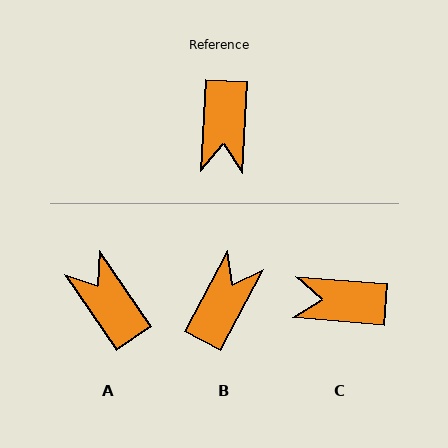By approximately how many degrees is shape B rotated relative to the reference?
Approximately 155 degrees counter-clockwise.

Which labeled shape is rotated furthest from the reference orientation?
B, about 155 degrees away.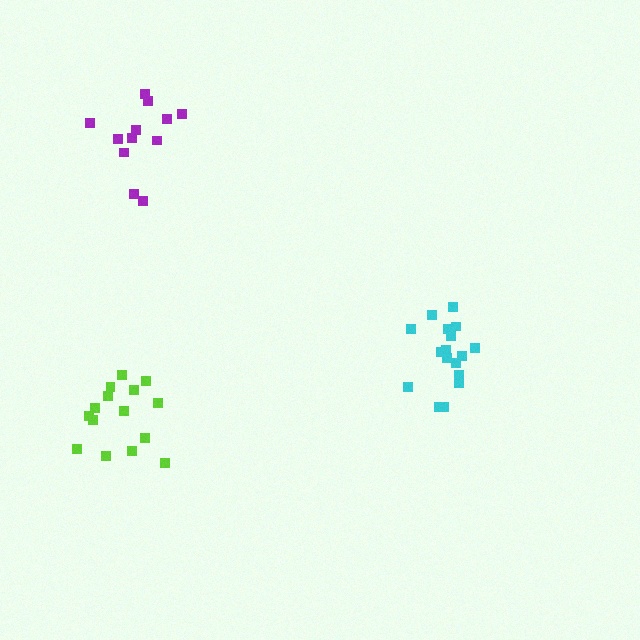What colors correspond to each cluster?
The clusters are colored: lime, cyan, purple.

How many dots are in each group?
Group 1: 15 dots, Group 2: 17 dots, Group 3: 12 dots (44 total).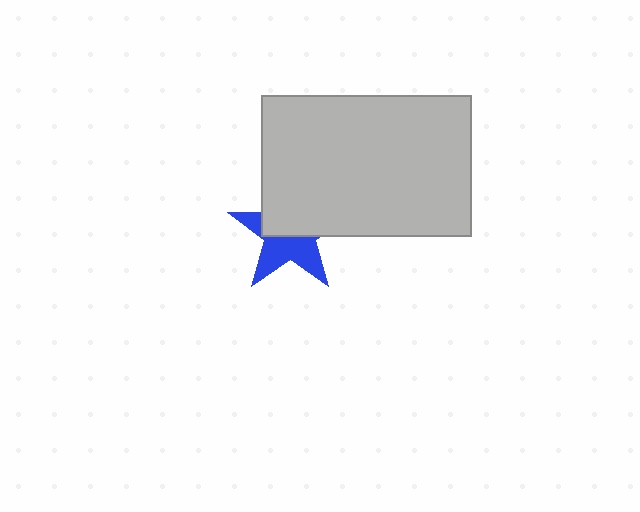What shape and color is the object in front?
The object in front is a light gray rectangle.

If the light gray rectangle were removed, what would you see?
You would see the complete blue star.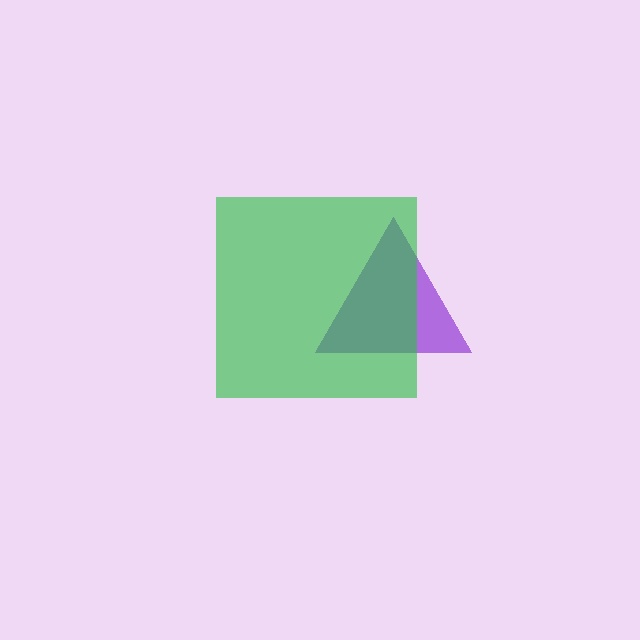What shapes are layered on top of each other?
The layered shapes are: a purple triangle, a green square.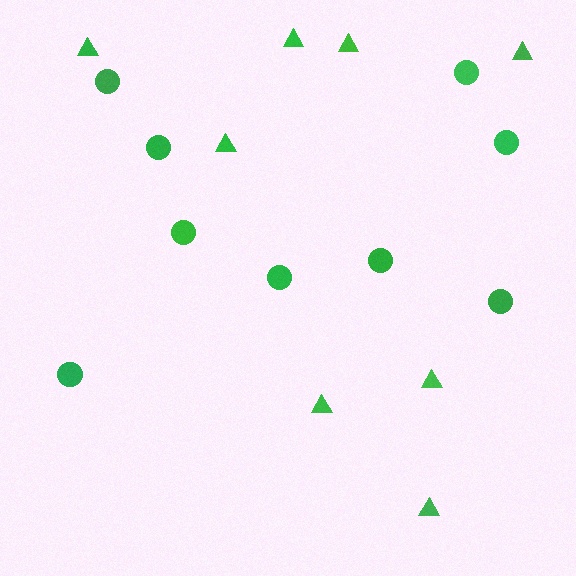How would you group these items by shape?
There are 2 groups: one group of triangles (8) and one group of circles (9).